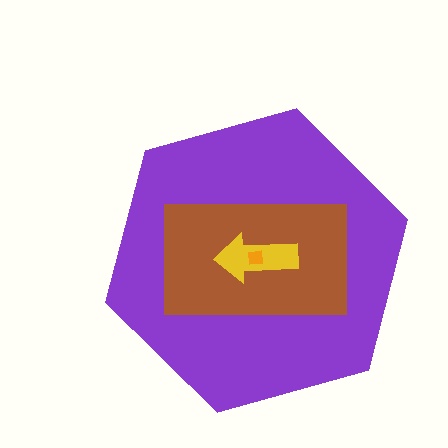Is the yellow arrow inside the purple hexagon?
Yes.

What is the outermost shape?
The purple hexagon.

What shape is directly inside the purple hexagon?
The brown rectangle.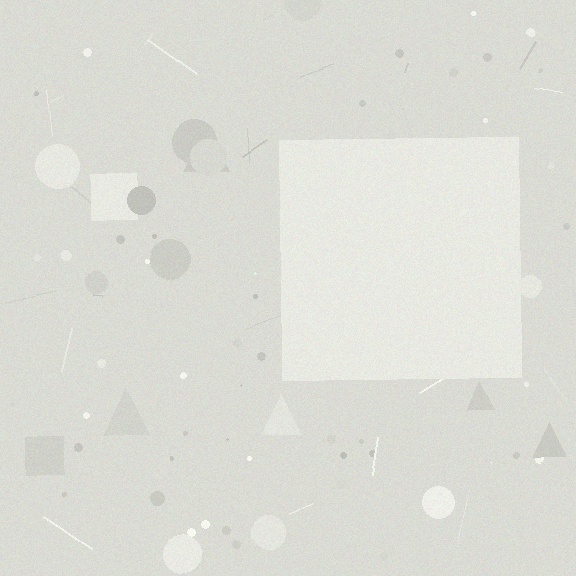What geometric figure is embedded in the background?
A square is embedded in the background.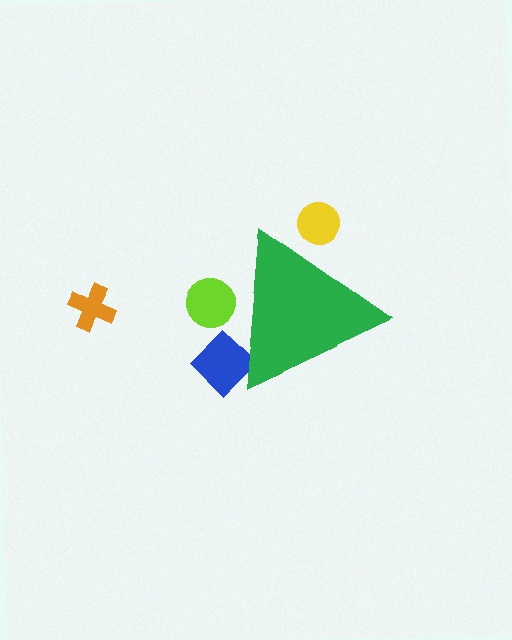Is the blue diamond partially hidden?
Yes, the blue diamond is partially hidden behind the green triangle.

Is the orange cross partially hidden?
No, the orange cross is fully visible.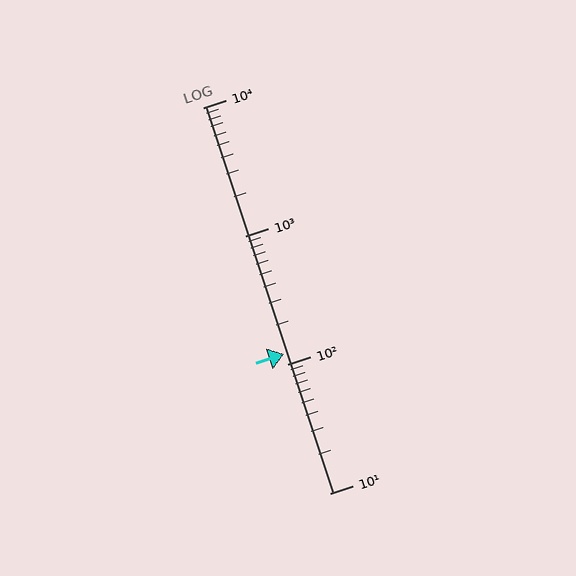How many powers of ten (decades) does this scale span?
The scale spans 3 decades, from 10 to 10000.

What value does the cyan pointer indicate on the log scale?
The pointer indicates approximately 120.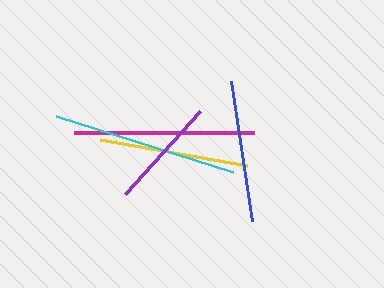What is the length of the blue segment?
The blue segment is approximately 141 pixels long.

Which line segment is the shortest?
The purple line is the shortest at approximately 112 pixels.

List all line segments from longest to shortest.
From longest to shortest: cyan, magenta, yellow, blue, purple.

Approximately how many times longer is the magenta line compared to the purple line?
The magenta line is approximately 1.6 times the length of the purple line.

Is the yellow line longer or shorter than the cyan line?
The cyan line is longer than the yellow line.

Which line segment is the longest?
The cyan line is the longest at approximately 186 pixels.